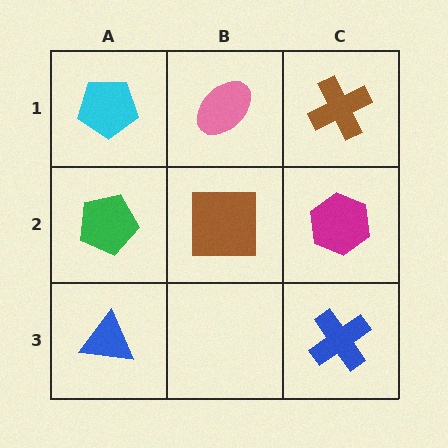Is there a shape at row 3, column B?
No, that cell is empty.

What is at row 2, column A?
A green pentagon.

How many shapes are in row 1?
3 shapes.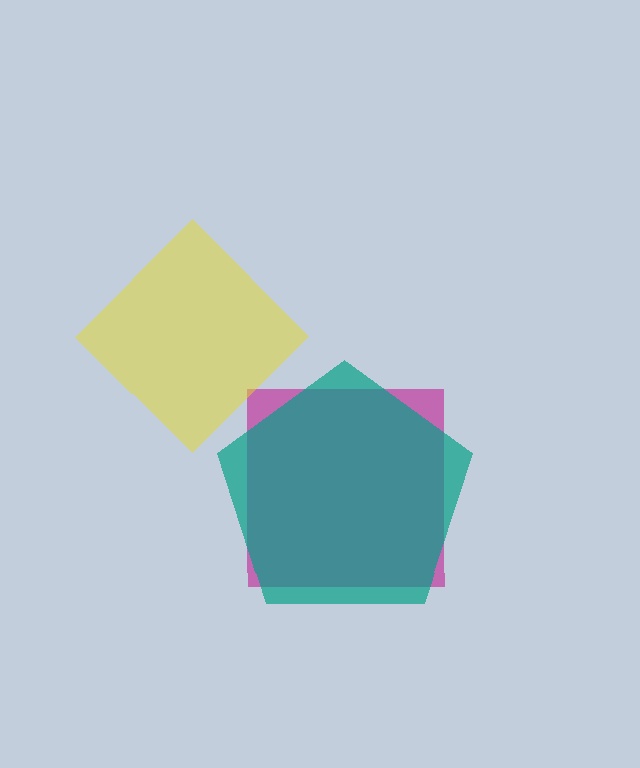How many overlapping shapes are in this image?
There are 3 overlapping shapes in the image.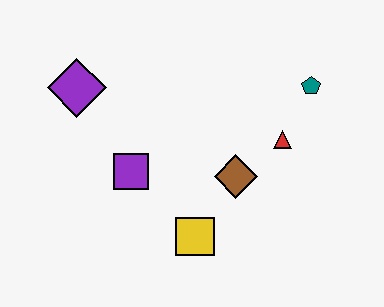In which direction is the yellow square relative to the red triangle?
The yellow square is below the red triangle.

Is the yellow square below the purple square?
Yes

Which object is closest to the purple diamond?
The purple square is closest to the purple diamond.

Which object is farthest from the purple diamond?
The teal pentagon is farthest from the purple diamond.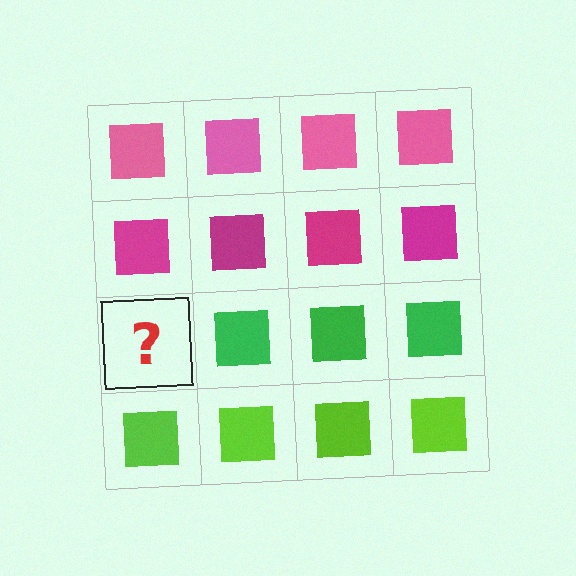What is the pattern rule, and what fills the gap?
The rule is that each row has a consistent color. The gap should be filled with a green square.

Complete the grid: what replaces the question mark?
The question mark should be replaced with a green square.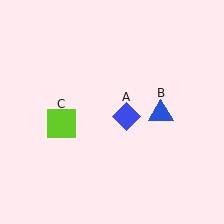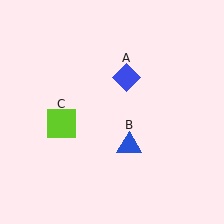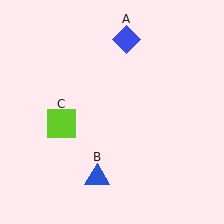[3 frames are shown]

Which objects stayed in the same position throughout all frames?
Lime square (object C) remained stationary.